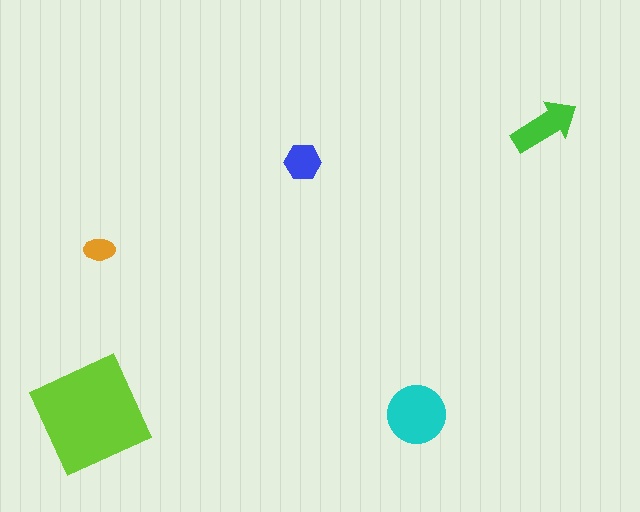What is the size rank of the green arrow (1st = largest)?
3rd.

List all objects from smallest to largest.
The orange ellipse, the blue hexagon, the green arrow, the cyan circle, the lime diamond.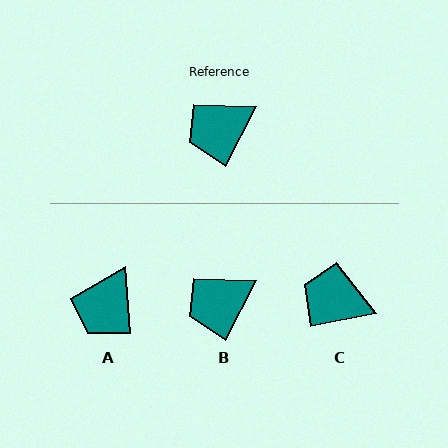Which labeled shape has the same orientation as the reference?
B.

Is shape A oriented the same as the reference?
No, it is off by about 32 degrees.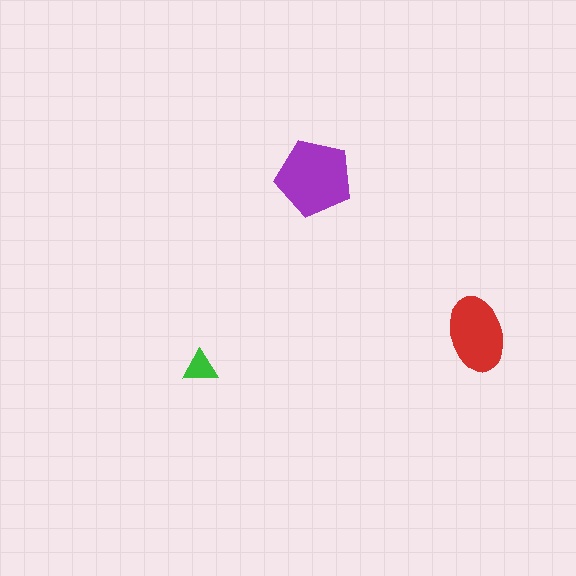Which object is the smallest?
The green triangle.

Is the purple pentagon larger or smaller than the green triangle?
Larger.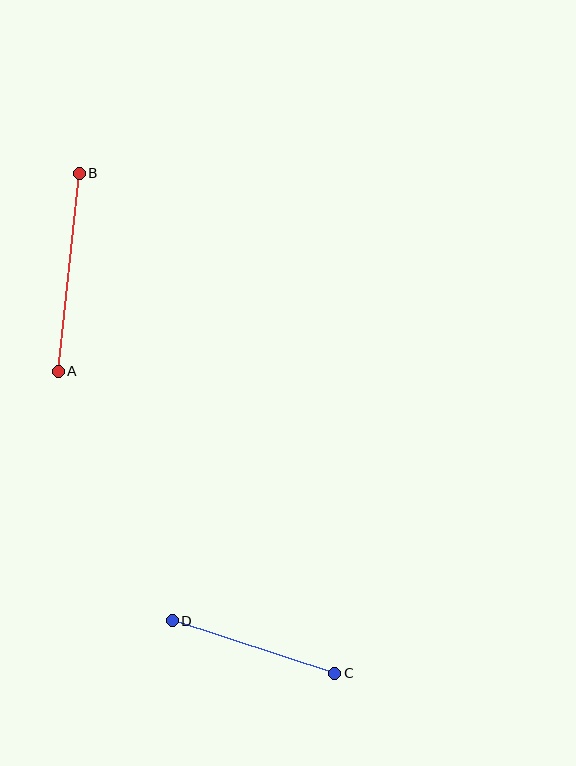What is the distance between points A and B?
The distance is approximately 199 pixels.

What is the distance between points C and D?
The distance is approximately 171 pixels.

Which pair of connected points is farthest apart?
Points A and B are farthest apart.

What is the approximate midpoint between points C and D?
The midpoint is at approximately (253, 647) pixels.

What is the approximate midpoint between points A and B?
The midpoint is at approximately (69, 272) pixels.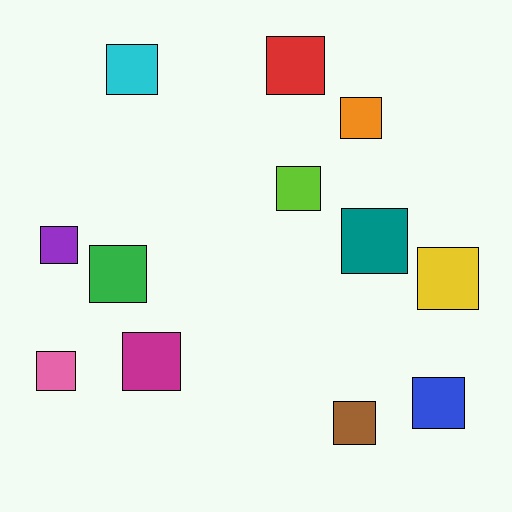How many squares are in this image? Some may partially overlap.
There are 12 squares.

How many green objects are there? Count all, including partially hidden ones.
There is 1 green object.